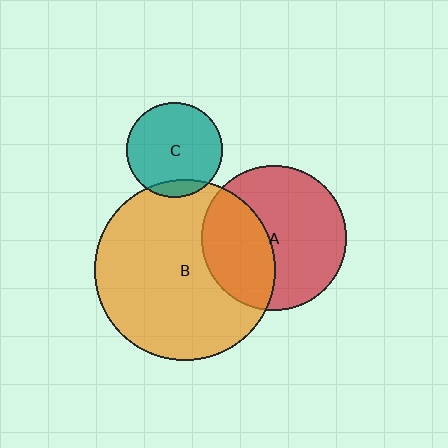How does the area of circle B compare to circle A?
Approximately 1.6 times.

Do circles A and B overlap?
Yes.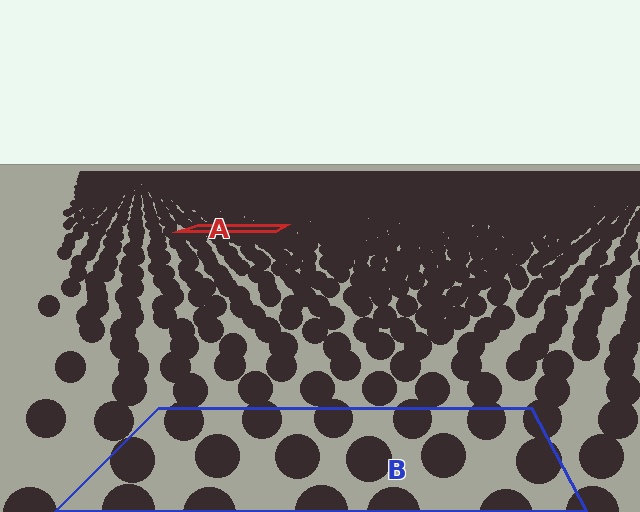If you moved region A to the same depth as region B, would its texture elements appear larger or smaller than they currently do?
They would appear larger. At a closer depth, the same texture elements are projected at a bigger on-screen size.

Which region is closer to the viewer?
Region B is closer. The texture elements there are larger and more spread out.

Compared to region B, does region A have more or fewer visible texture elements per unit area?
Region A has more texture elements per unit area — they are packed more densely because it is farther away.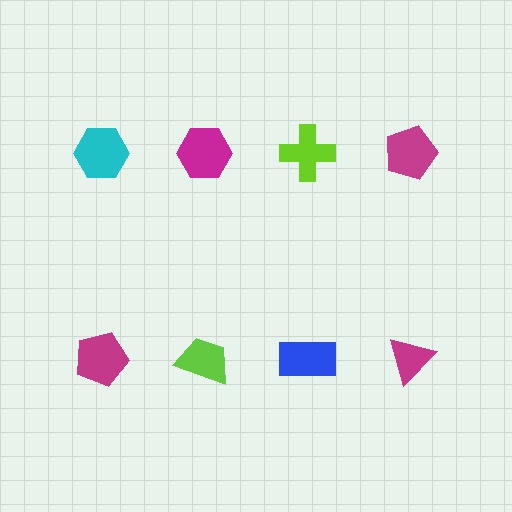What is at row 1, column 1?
A cyan hexagon.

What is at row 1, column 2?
A magenta hexagon.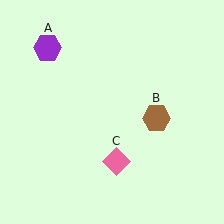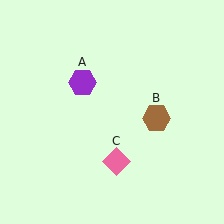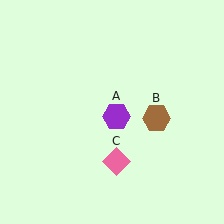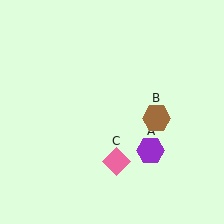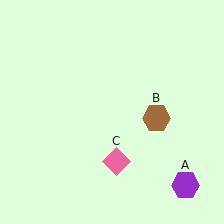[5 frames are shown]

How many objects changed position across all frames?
1 object changed position: purple hexagon (object A).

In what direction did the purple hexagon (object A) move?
The purple hexagon (object A) moved down and to the right.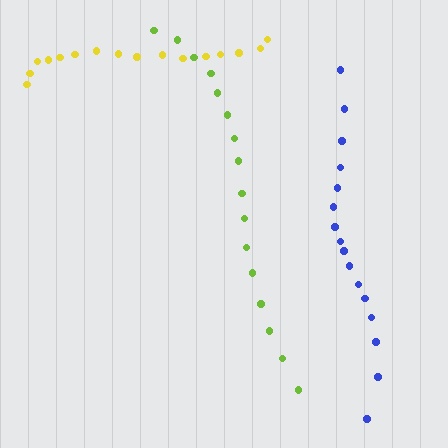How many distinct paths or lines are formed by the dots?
There are 3 distinct paths.